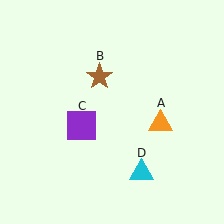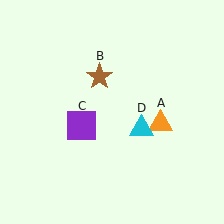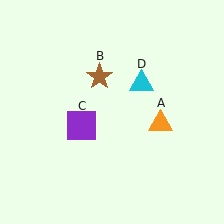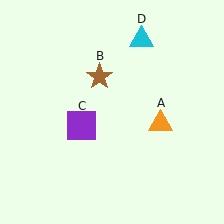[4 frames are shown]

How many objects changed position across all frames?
1 object changed position: cyan triangle (object D).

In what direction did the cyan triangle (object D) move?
The cyan triangle (object D) moved up.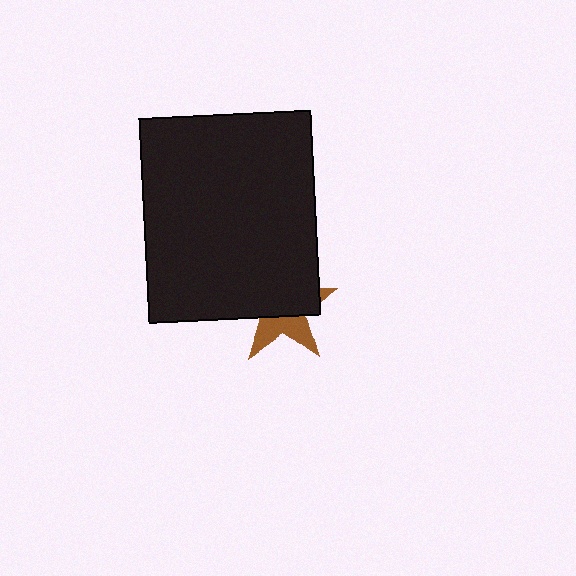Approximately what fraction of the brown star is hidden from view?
Roughly 62% of the brown star is hidden behind the black rectangle.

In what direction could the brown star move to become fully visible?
The brown star could move down. That would shift it out from behind the black rectangle entirely.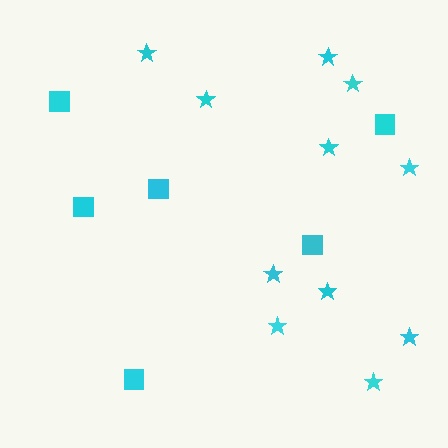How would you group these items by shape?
There are 2 groups: one group of squares (6) and one group of stars (11).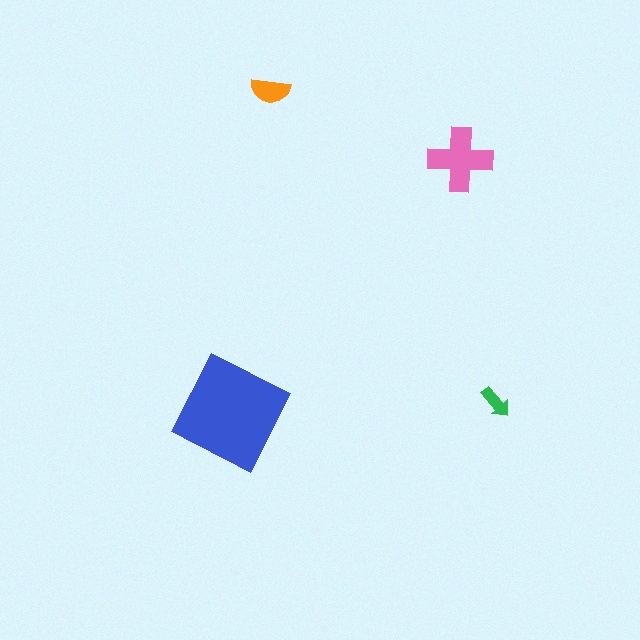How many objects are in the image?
There are 4 objects in the image.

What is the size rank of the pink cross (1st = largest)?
2nd.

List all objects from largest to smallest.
The blue diamond, the pink cross, the orange semicircle, the green arrow.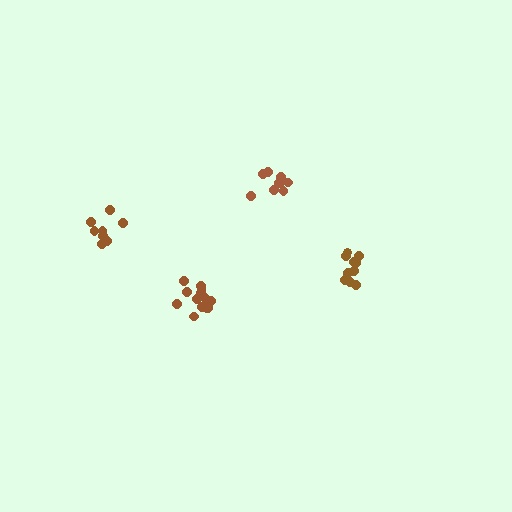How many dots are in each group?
Group 1: 8 dots, Group 2: 13 dots, Group 3: 9 dots, Group 4: 13 dots (43 total).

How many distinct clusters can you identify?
There are 4 distinct clusters.